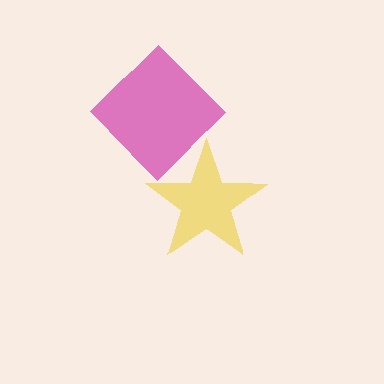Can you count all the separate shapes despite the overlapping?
Yes, there are 2 separate shapes.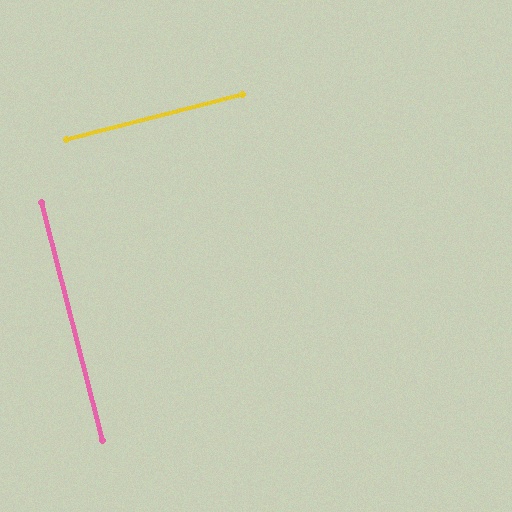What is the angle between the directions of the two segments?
Approximately 90 degrees.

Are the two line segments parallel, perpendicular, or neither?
Perpendicular — they meet at approximately 90°.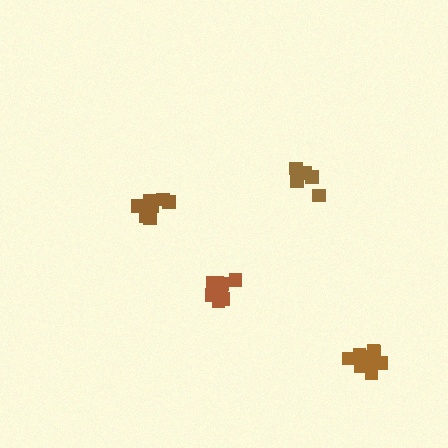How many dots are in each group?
Group 1: 8 dots, Group 2: 8 dots, Group 3: 5 dots, Group 4: 10 dots (31 total).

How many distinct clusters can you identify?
There are 4 distinct clusters.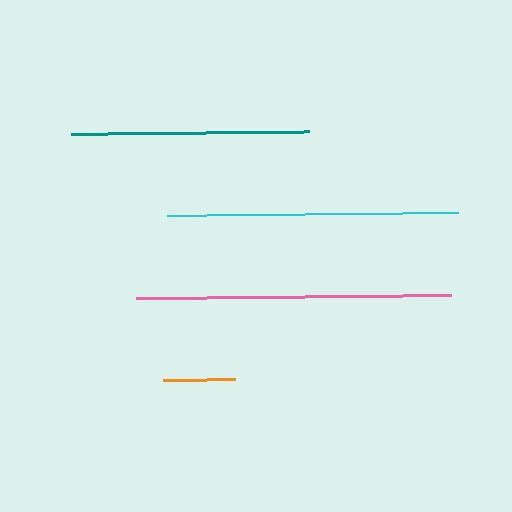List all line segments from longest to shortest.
From longest to shortest: pink, cyan, teal, orange.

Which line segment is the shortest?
The orange line is the shortest at approximately 72 pixels.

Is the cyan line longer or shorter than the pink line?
The pink line is longer than the cyan line.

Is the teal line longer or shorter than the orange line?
The teal line is longer than the orange line.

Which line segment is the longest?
The pink line is the longest at approximately 315 pixels.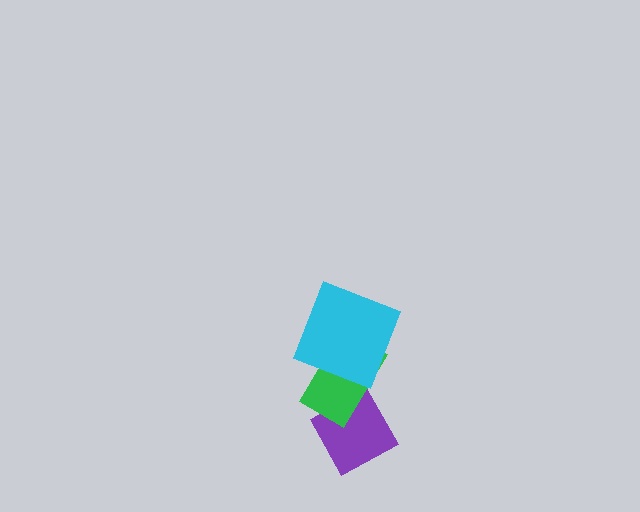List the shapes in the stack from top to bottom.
From top to bottom: the cyan square, the green rectangle, the purple diamond.